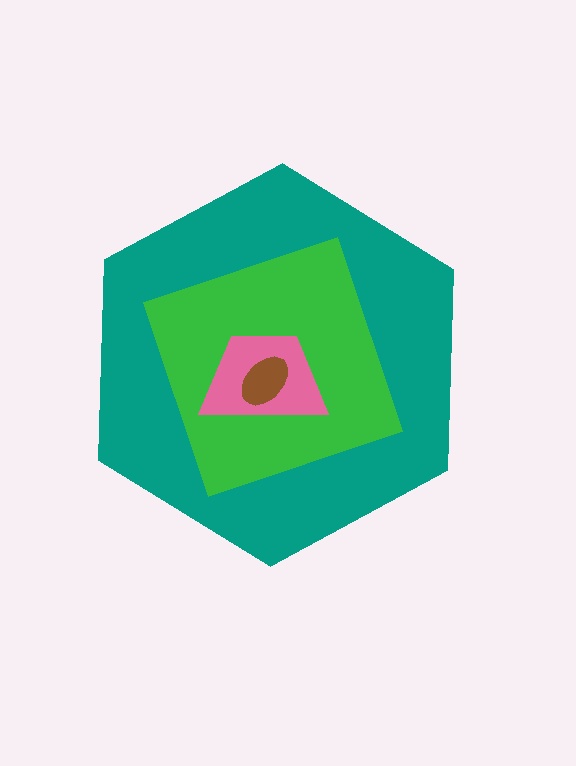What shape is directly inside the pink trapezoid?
The brown ellipse.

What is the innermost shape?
The brown ellipse.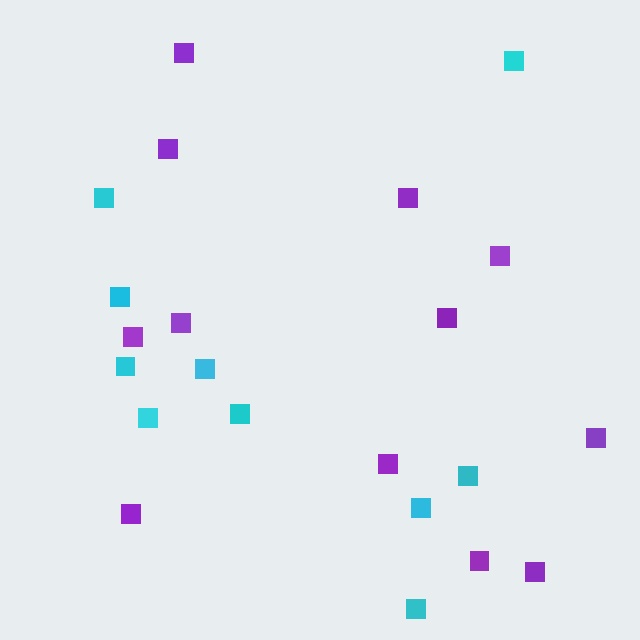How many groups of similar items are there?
There are 2 groups: one group of cyan squares (10) and one group of purple squares (12).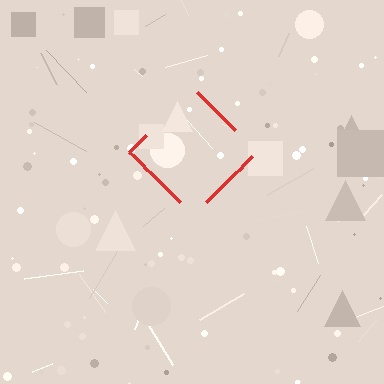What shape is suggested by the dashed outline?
The dashed outline suggests a diamond.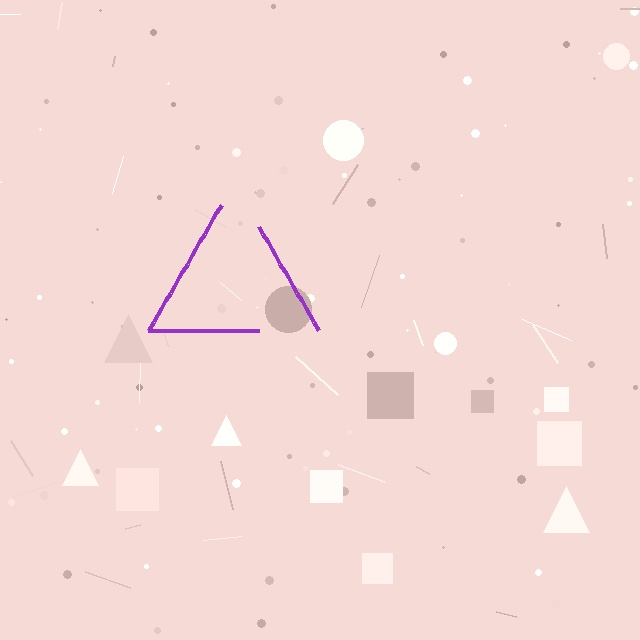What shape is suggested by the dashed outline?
The dashed outline suggests a triangle.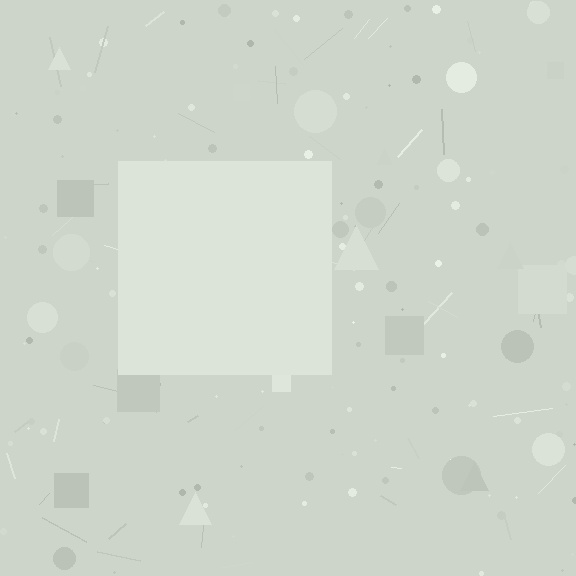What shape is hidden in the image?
A square is hidden in the image.